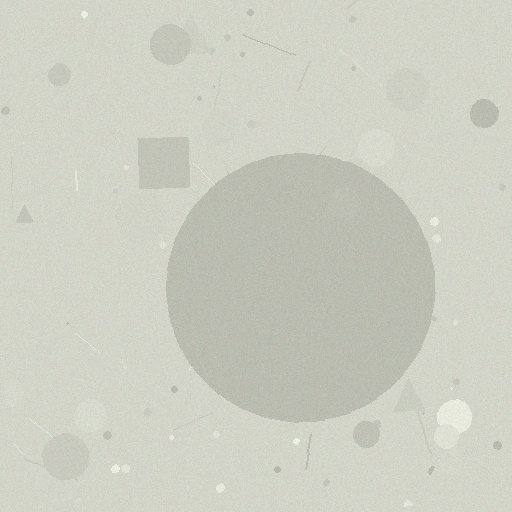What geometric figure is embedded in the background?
A circle is embedded in the background.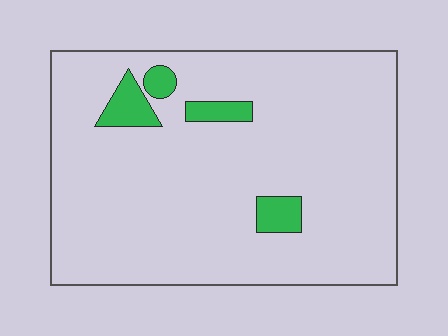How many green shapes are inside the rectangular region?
4.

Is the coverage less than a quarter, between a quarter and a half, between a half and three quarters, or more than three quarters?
Less than a quarter.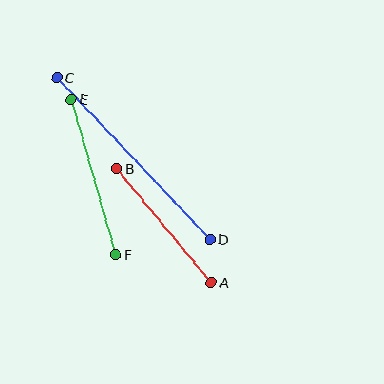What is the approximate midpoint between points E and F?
The midpoint is at approximately (93, 177) pixels.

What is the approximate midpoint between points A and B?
The midpoint is at approximately (164, 225) pixels.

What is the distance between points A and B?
The distance is approximately 148 pixels.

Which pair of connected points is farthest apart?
Points C and D are farthest apart.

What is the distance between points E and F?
The distance is approximately 161 pixels.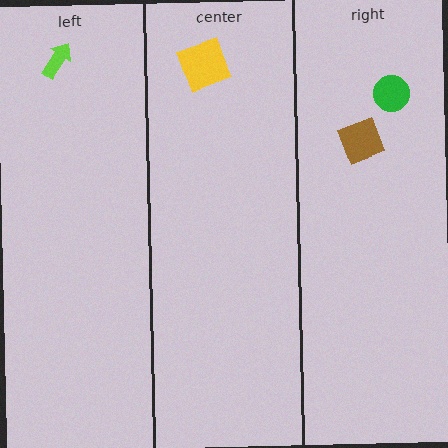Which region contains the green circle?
The right region.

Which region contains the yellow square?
The center region.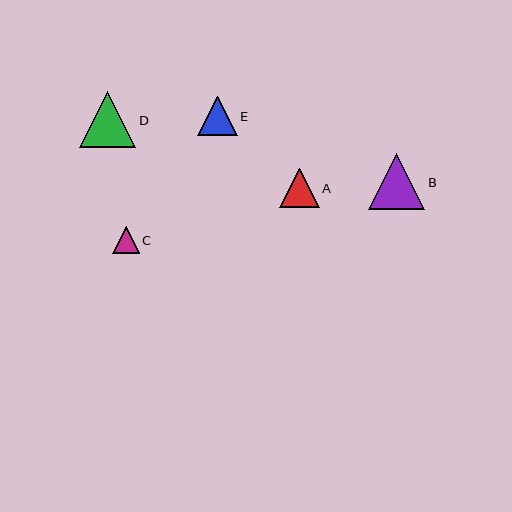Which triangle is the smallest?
Triangle C is the smallest with a size of approximately 26 pixels.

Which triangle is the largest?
Triangle D is the largest with a size of approximately 56 pixels.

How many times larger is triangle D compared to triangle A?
Triangle D is approximately 1.4 times the size of triangle A.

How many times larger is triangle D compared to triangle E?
Triangle D is approximately 1.4 times the size of triangle E.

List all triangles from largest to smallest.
From largest to smallest: D, B, A, E, C.